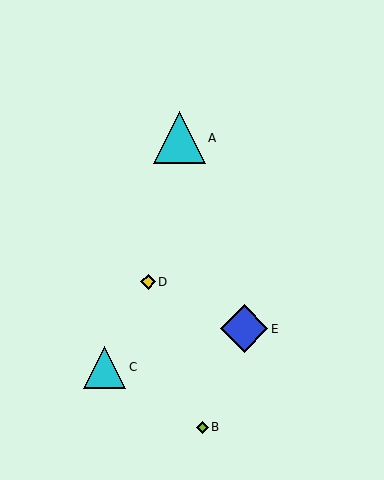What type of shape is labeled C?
Shape C is a cyan triangle.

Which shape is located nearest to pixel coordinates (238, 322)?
The blue diamond (labeled E) at (244, 329) is nearest to that location.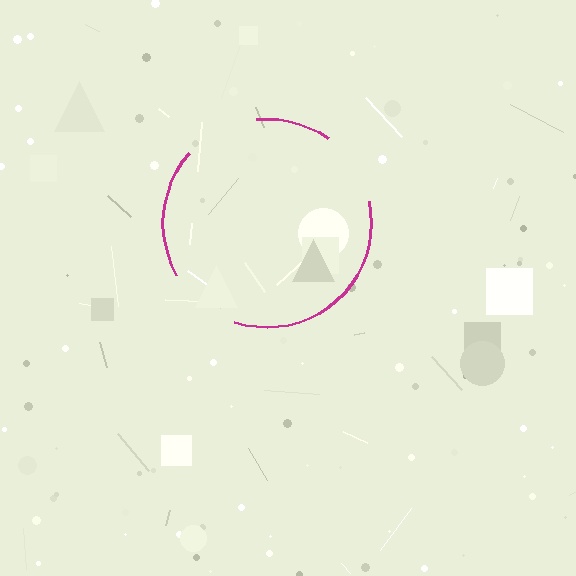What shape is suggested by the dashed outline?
The dashed outline suggests a circle.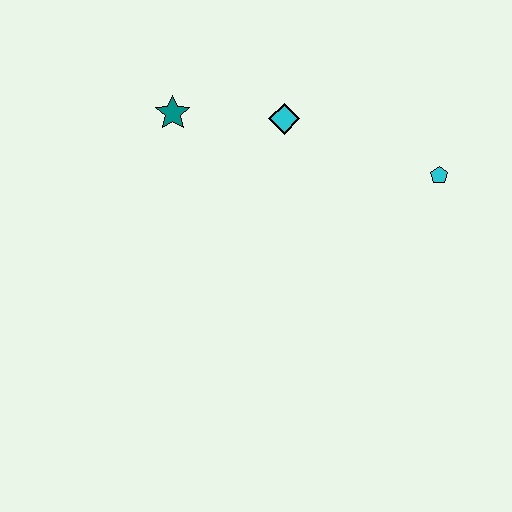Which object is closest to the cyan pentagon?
The cyan diamond is closest to the cyan pentagon.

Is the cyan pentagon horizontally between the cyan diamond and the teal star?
No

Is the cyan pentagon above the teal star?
No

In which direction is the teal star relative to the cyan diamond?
The teal star is to the left of the cyan diamond.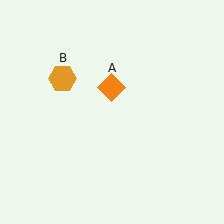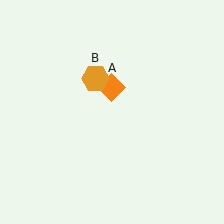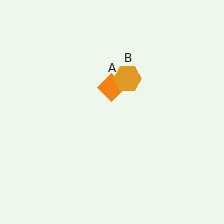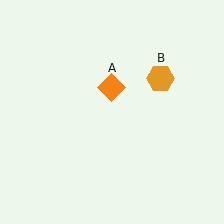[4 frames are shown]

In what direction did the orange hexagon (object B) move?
The orange hexagon (object B) moved right.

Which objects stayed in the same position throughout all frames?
Orange diamond (object A) remained stationary.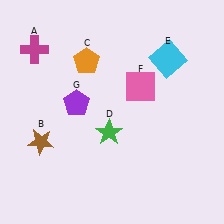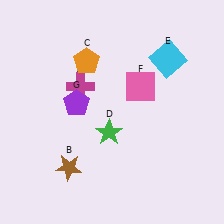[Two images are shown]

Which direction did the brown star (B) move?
The brown star (B) moved right.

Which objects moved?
The objects that moved are: the magenta cross (A), the brown star (B).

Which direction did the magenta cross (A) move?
The magenta cross (A) moved right.